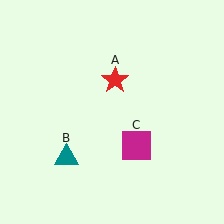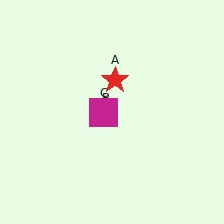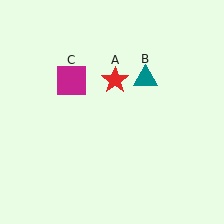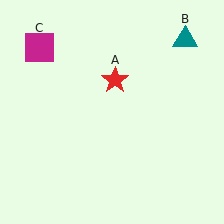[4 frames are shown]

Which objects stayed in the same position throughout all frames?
Red star (object A) remained stationary.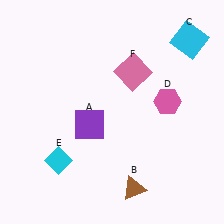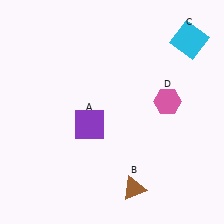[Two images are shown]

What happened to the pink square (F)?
The pink square (F) was removed in Image 2. It was in the top-right area of Image 1.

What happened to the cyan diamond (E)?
The cyan diamond (E) was removed in Image 2. It was in the bottom-left area of Image 1.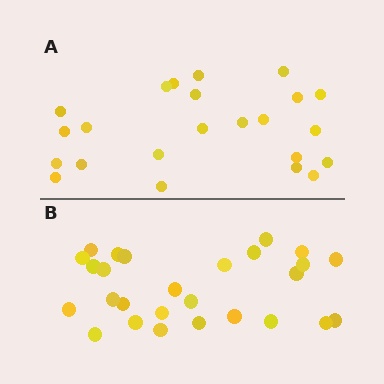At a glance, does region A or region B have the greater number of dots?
Region B (the bottom region) has more dots.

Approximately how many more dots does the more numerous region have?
Region B has about 4 more dots than region A.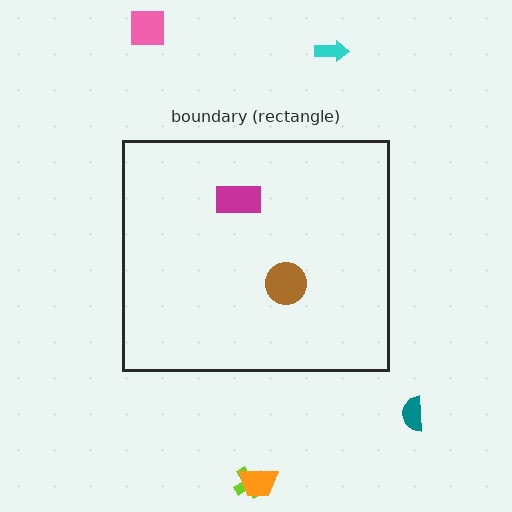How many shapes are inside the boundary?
2 inside, 5 outside.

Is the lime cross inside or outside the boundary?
Outside.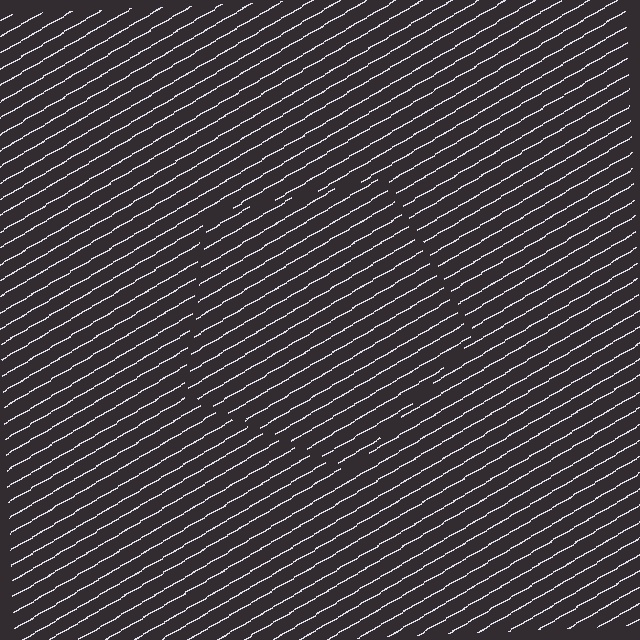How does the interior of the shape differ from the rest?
The interior of the shape contains the same grating, shifted by half a period — the contour is defined by the phase discontinuity where line-ends from the inner and outer gratings abut.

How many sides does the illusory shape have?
5 sides — the line-ends trace a pentagon.